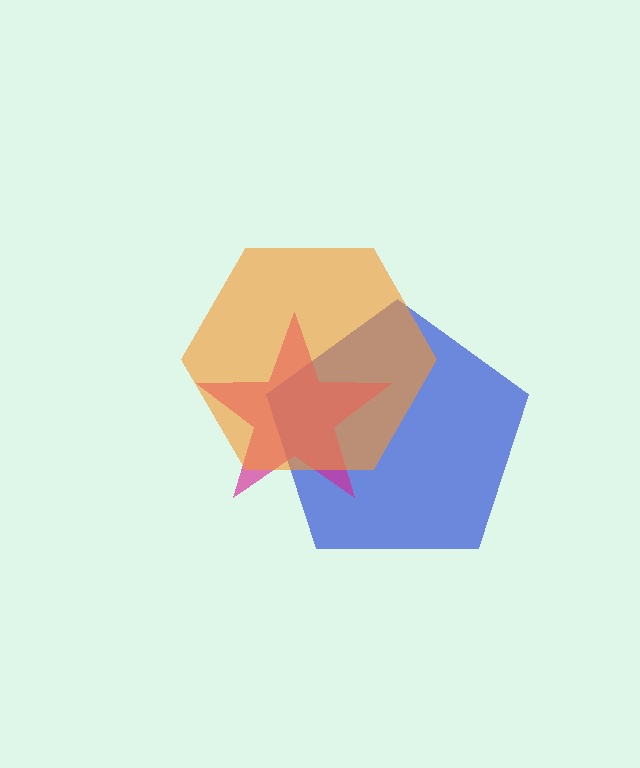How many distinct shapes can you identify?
There are 3 distinct shapes: a blue pentagon, a magenta star, an orange hexagon.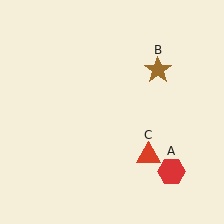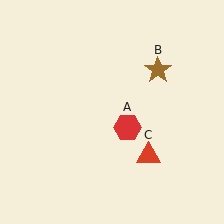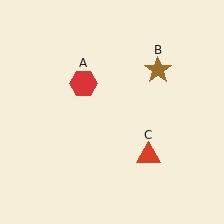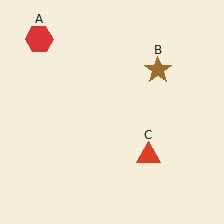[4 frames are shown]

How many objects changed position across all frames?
1 object changed position: red hexagon (object A).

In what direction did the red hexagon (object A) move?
The red hexagon (object A) moved up and to the left.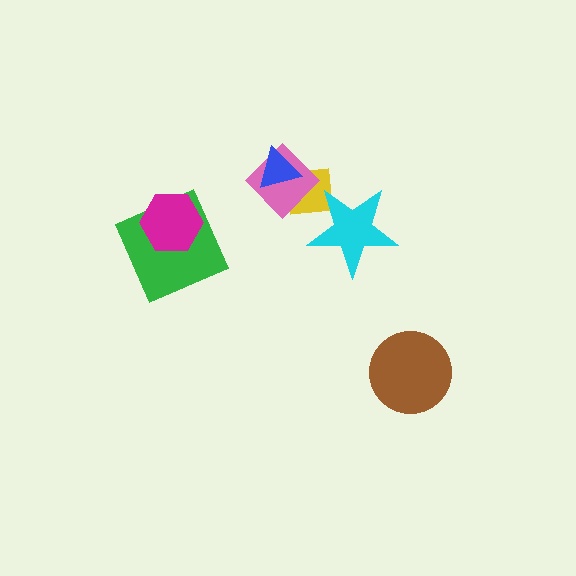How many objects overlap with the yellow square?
3 objects overlap with the yellow square.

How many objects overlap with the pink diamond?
2 objects overlap with the pink diamond.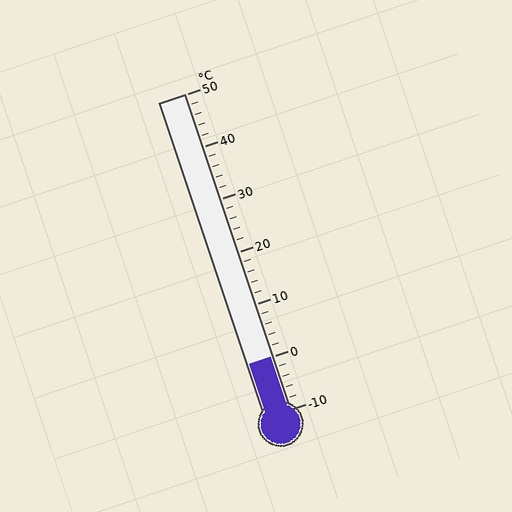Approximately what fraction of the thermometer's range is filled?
The thermometer is filled to approximately 15% of its range.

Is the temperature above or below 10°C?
The temperature is below 10°C.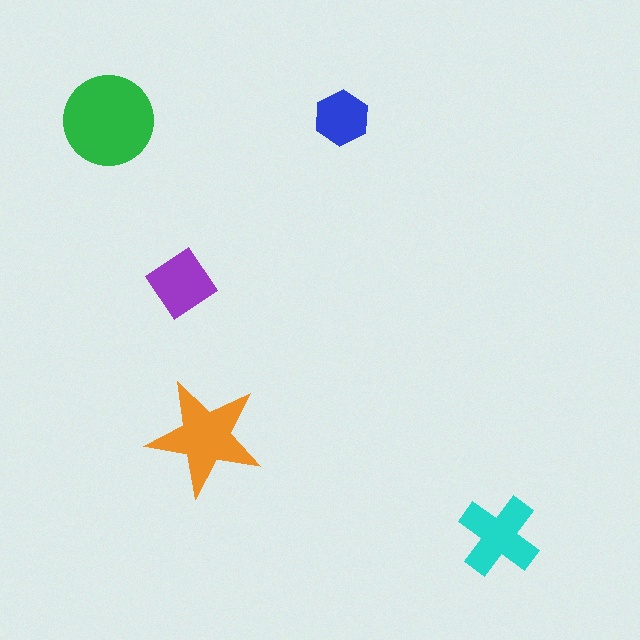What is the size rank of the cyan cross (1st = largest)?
3rd.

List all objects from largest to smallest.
The green circle, the orange star, the cyan cross, the purple diamond, the blue hexagon.